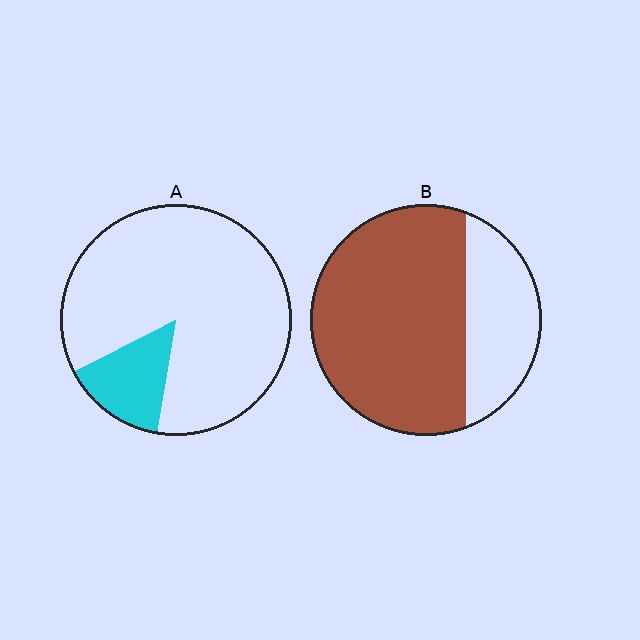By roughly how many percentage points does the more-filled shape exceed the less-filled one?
By roughly 55 percentage points (B over A).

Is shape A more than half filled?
No.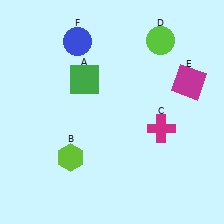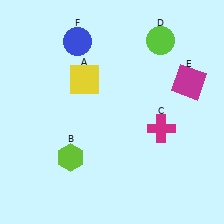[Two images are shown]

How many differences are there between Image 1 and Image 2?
There is 1 difference between the two images.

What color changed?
The square (A) changed from green in Image 1 to yellow in Image 2.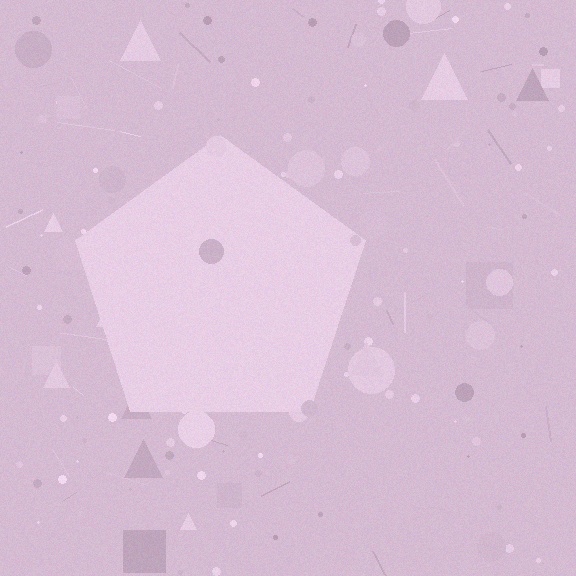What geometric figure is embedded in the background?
A pentagon is embedded in the background.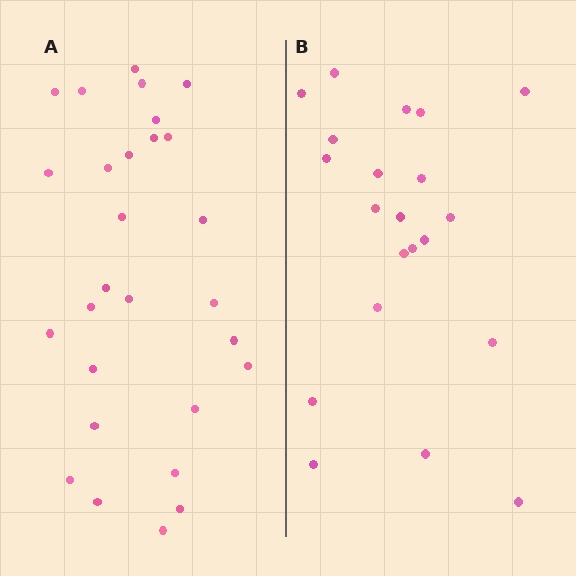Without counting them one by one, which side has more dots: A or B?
Region A (the left region) has more dots.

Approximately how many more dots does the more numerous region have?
Region A has roughly 8 or so more dots than region B.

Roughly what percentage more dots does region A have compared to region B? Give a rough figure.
About 35% more.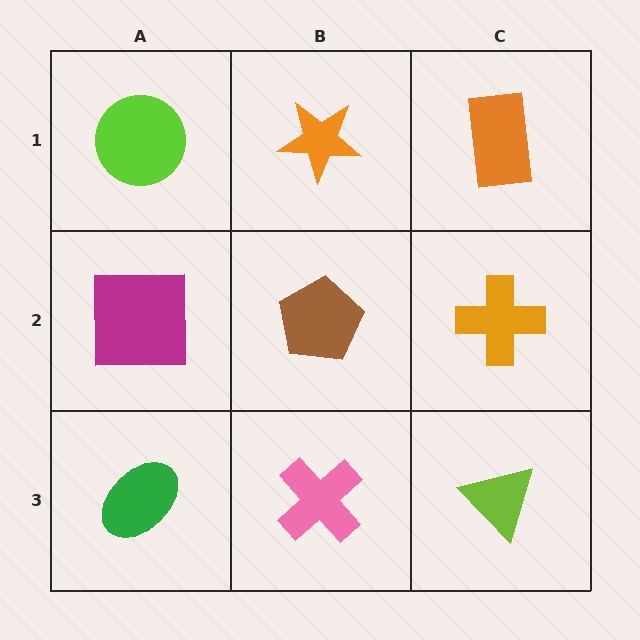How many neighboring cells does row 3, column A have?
2.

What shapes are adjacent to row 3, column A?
A magenta square (row 2, column A), a pink cross (row 3, column B).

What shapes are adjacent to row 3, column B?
A brown pentagon (row 2, column B), a green ellipse (row 3, column A), a lime triangle (row 3, column C).